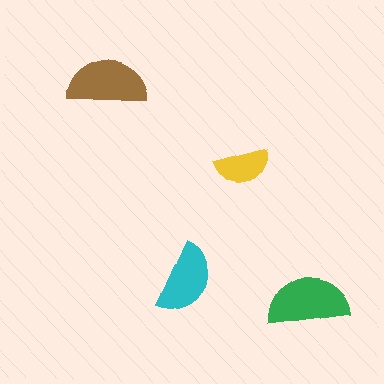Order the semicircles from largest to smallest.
the green one, the brown one, the cyan one, the yellow one.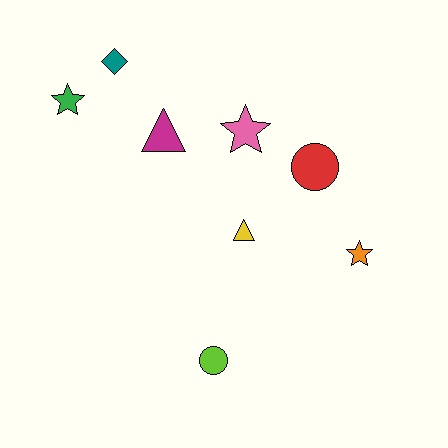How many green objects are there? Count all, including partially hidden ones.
There is 1 green object.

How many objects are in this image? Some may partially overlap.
There are 8 objects.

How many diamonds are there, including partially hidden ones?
There is 1 diamond.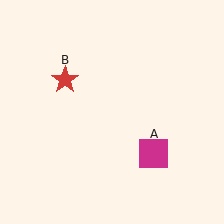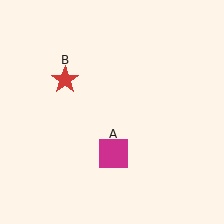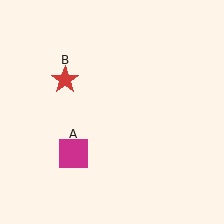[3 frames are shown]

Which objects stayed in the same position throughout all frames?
Red star (object B) remained stationary.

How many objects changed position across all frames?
1 object changed position: magenta square (object A).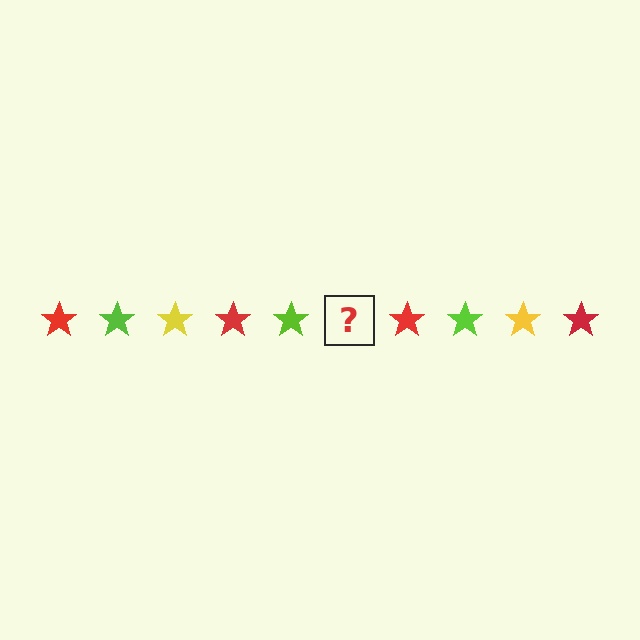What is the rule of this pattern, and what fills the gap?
The rule is that the pattern cycles through red, lime, yellow stars. The gap should be filled with a yellow star.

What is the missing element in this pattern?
The missing element is a yellow star.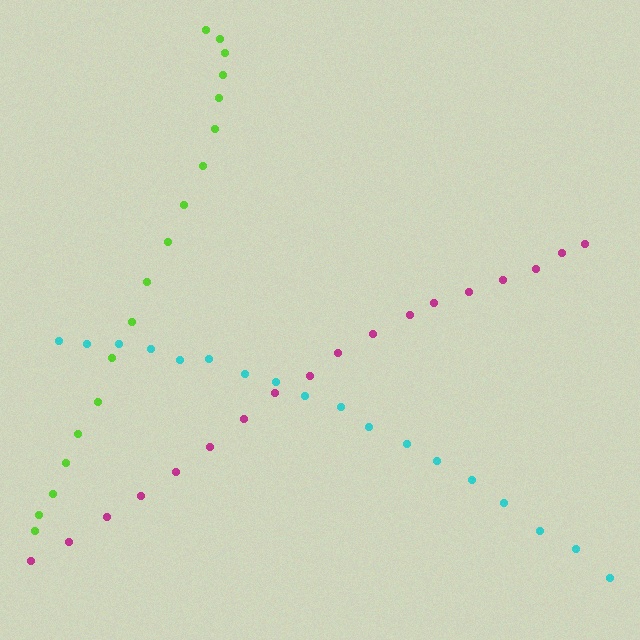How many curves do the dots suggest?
There are 3 distinct paths.